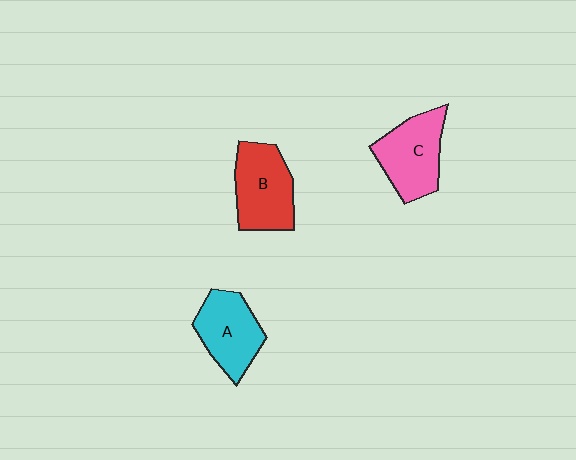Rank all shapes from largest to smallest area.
From largest to smallest: B (red), C (pink), A (cyan).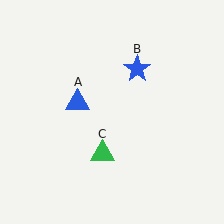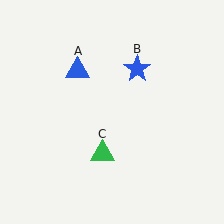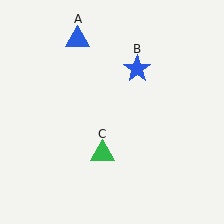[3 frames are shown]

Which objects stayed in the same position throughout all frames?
Blue star (object B) and green triangle (object C) remained stationary.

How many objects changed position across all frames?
1 object changed position: blue triangle (object A).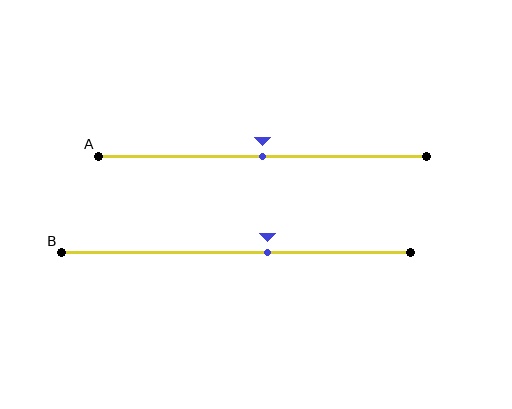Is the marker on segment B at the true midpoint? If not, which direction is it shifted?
No, the marker on segment B is shifted to the right by about 9% of the segment length.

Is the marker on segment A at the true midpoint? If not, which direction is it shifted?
Yes, the marker on segment A is at the true midpoint.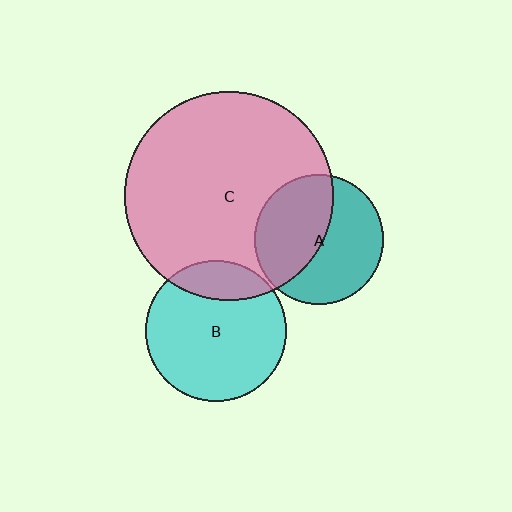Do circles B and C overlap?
Yes.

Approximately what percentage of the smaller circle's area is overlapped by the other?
Approximately 20%.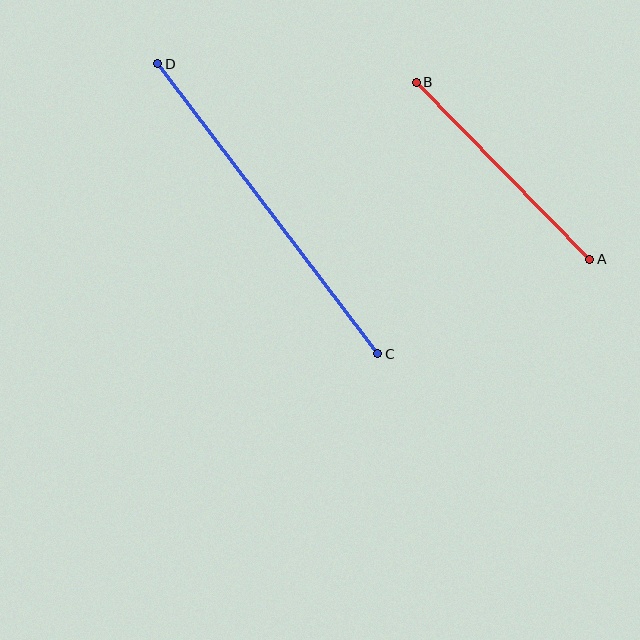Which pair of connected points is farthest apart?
Points C and D are farthest apart.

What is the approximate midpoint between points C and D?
The midpoint is at approximately (268, 209) pixels.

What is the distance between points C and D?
The distance is approximately 364 pixels.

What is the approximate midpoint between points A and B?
The midpoint is at approximately (503, 171) pixels.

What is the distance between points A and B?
The distance is approximately 248 pixels.